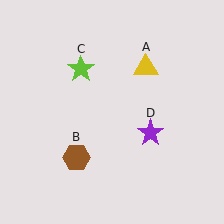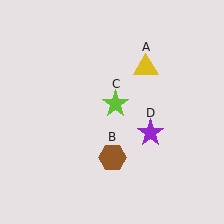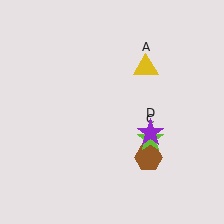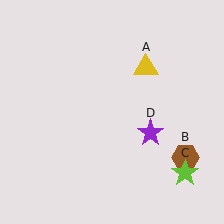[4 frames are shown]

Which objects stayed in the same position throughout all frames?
Yellow triangle (object A) and purple star (object D) remained stationary.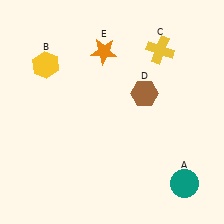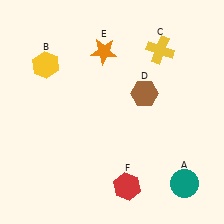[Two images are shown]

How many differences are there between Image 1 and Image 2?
There is 1 difference between the two images.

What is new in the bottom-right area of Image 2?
A red hexagon (F) was added in the bottom-right area of Image 2.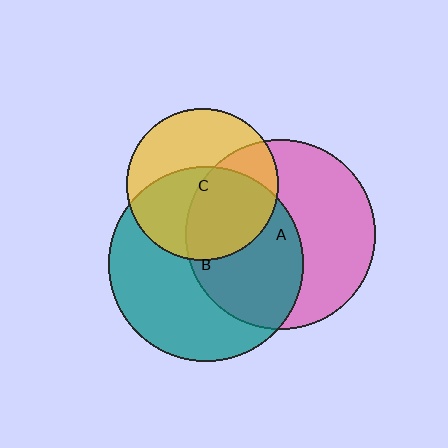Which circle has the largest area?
Circle B (teal).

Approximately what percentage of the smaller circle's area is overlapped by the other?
Approximately 55%.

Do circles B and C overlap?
Yes.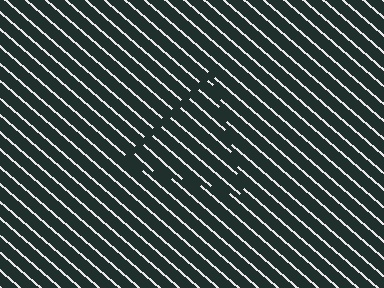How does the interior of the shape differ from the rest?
The interior of the shape contains the same grating, shifted by half a period — the contour is defined by the phase discontinuity where line-ends from the inner and outer gratings abut.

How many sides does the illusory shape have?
3 sides — the line-ends trace a triangle.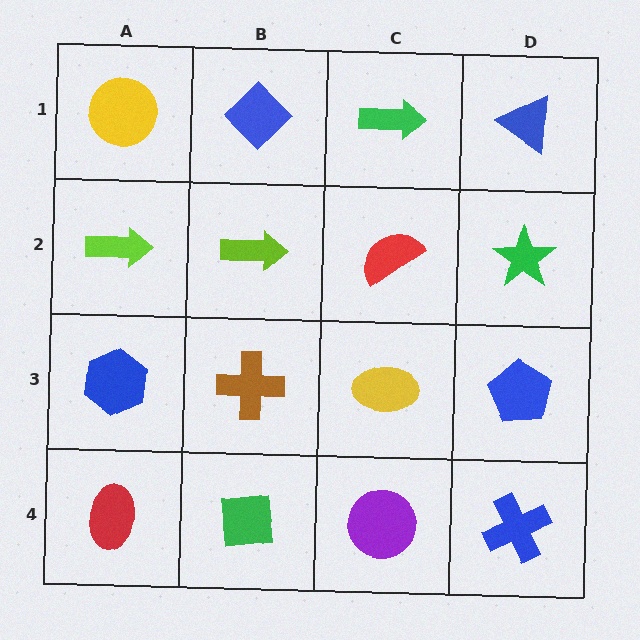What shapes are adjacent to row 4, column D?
A blue pentagon (row 3, column D), a purple circle (row 4, column C).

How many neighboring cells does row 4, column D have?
2.